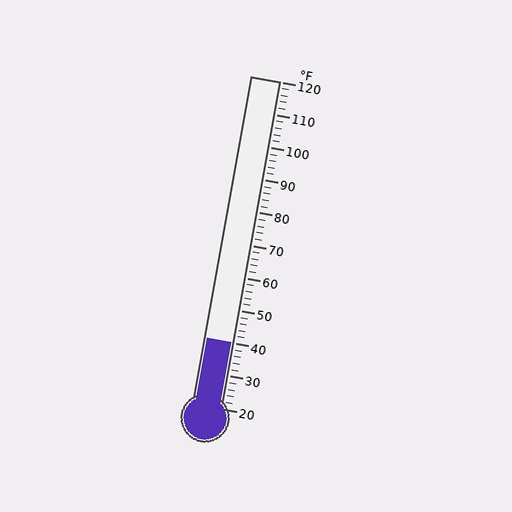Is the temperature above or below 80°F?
The temperature is below 80°F.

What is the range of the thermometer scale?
The thermometer scale ranges from 20°F to 120°F.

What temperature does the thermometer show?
The thermometer shows approximately 40°F.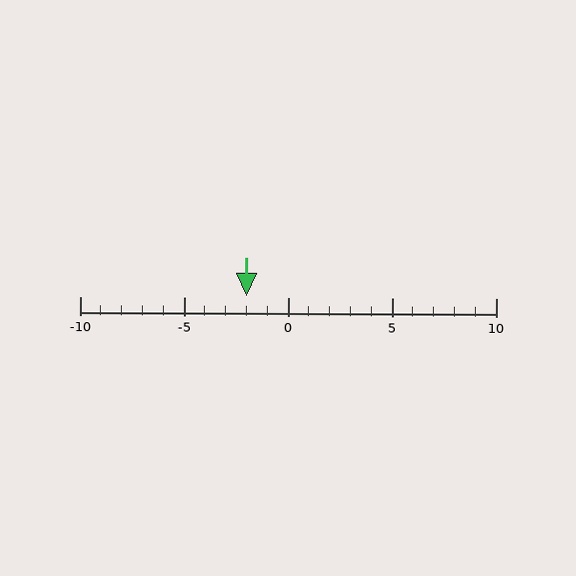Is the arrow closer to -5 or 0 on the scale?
The arrow is closer to 0.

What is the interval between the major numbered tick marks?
The major tick marks are spaced 5 units apart.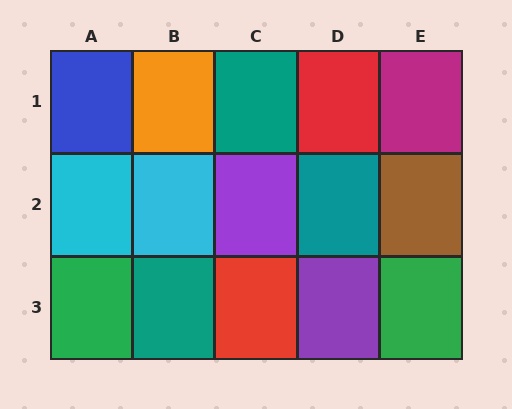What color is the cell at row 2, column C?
Purple.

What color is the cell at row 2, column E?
Brown.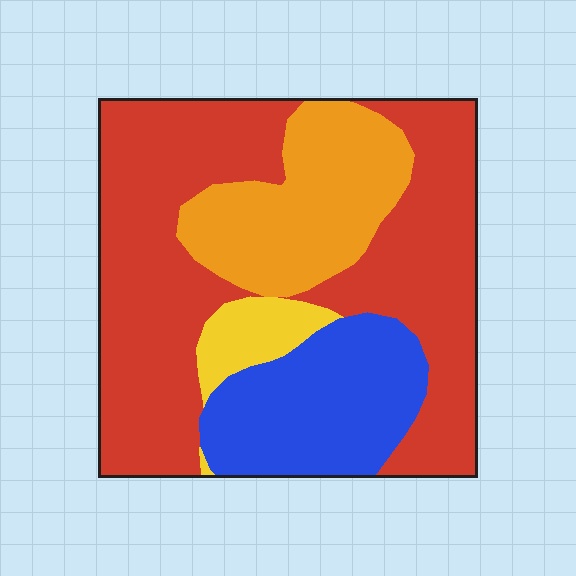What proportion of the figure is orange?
Orange takes up less than a quarter of the figure.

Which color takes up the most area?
Red, at roughly 55%.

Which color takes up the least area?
Yellow, at roughly 5%.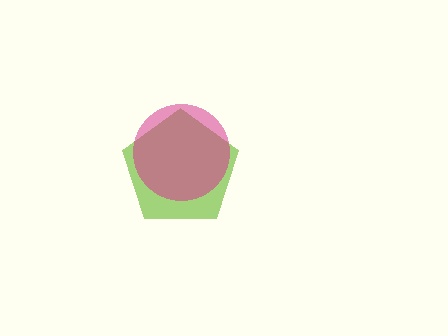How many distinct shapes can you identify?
There are 2 distinct shapes: a lime pentagon, a magenta circle.